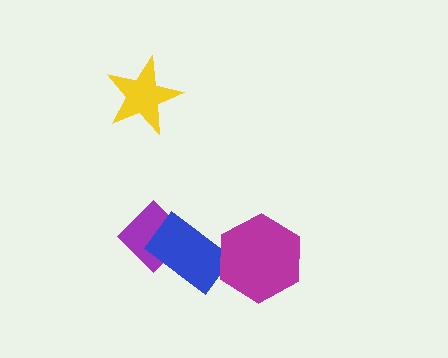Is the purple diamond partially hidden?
Yes, it is partially covered by another shape.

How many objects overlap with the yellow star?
0 objects overlap with the yellow star.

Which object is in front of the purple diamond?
The blue rectangle is in front of the purple diamond.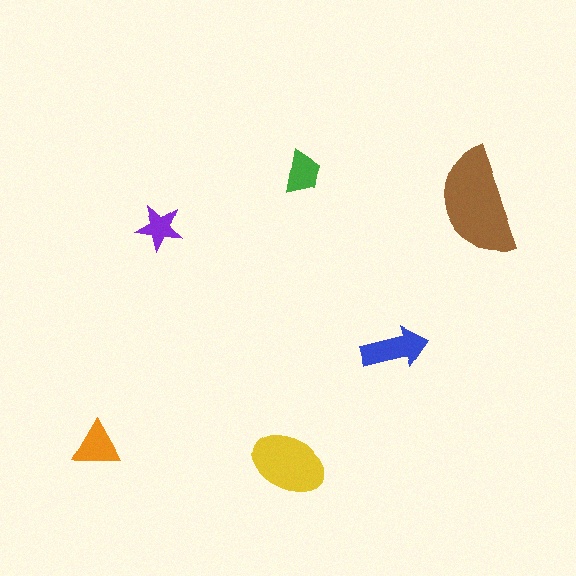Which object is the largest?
The brown semicircle.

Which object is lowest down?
The yellow ellipse is bottommost.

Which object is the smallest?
The purple star.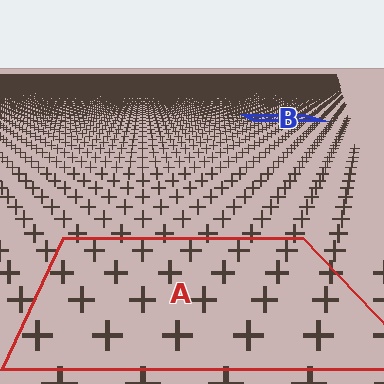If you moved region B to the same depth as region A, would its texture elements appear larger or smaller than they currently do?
They would appear larger. At a closer depth, the same texture elements are projected at a bigger on-screen size.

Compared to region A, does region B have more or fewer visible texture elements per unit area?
Region B has more texture elements per unit area — they are packed more densely because it is farther away.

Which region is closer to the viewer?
Region A is closer. The texture elements there are larger and more spread out.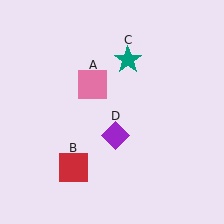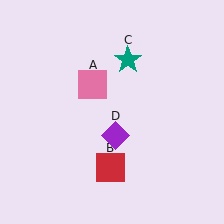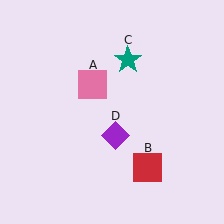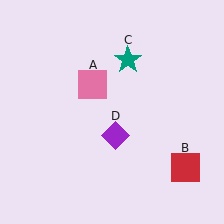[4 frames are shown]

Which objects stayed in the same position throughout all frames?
Pink square (object A) and teal star (object C) and purple diamond (object D) remained stationary.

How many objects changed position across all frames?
1 object changed position: red square (object B).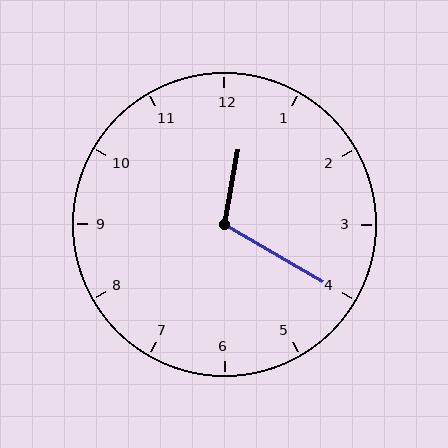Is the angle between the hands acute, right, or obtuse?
It is obtuse.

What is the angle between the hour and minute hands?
Approximately 110 degrees.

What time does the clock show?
12:20.